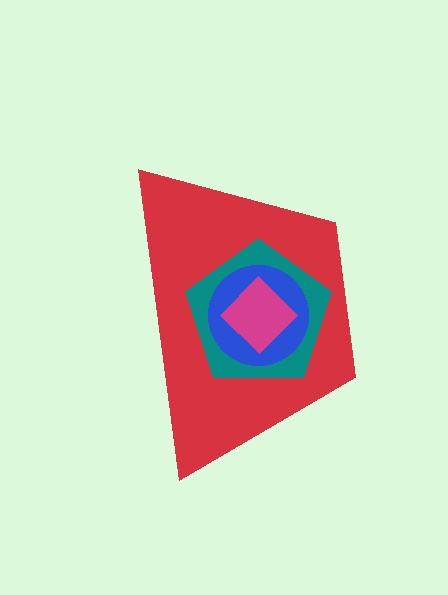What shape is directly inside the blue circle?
The magenta diamond.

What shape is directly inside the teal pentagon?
The blue circle.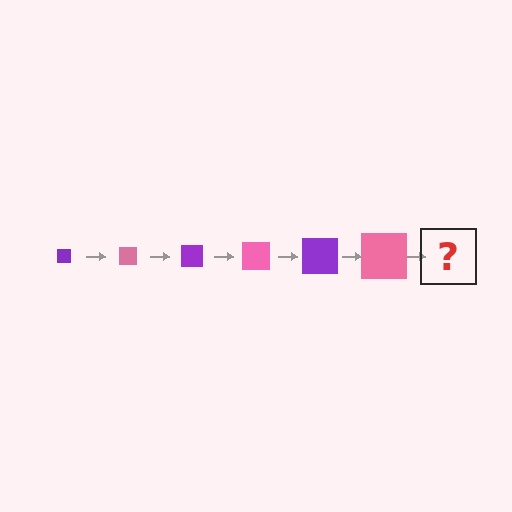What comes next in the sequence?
The next element should be a purple square, larger than the previous one.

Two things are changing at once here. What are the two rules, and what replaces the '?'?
The two rules are that the square grows larger each step and the color cycles through purple and pink. The '?' should be a purple square, larger than the previous one.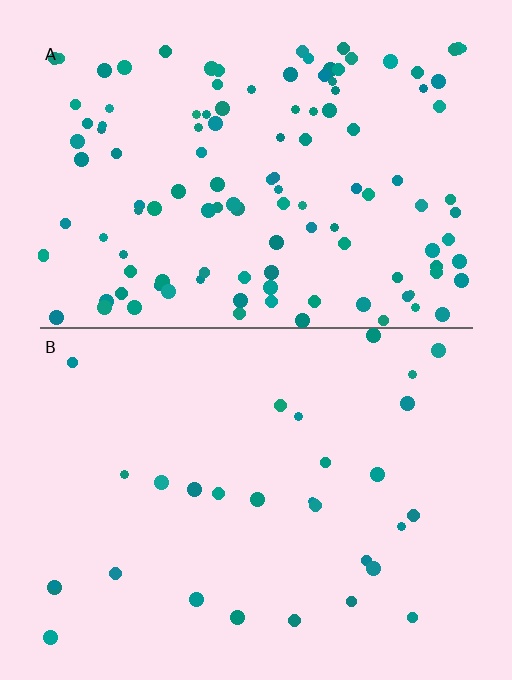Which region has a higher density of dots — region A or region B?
A (the top).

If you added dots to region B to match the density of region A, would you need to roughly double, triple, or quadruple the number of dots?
Approximately quadruple.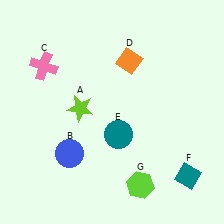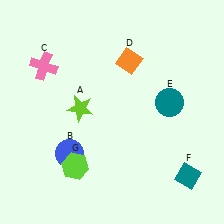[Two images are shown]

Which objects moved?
The objects that moved are: the teal circle (E), the lime hexagon (G).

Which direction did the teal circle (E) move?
The teal circle (E) moved right.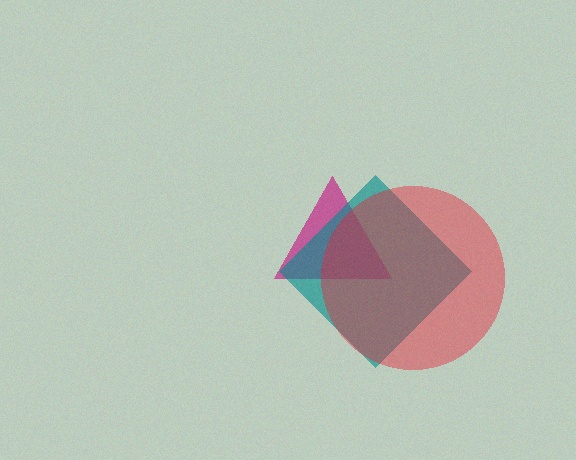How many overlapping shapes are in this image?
There are 3 overlapping shapes in the image.